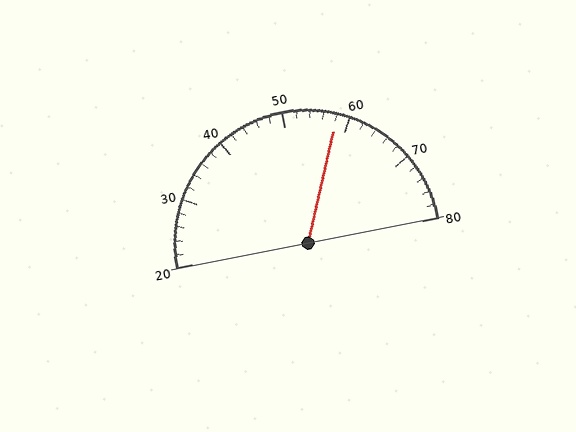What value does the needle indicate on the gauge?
The needle indicates approximately 58.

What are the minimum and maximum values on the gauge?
The gauge ranges from 20 to 80.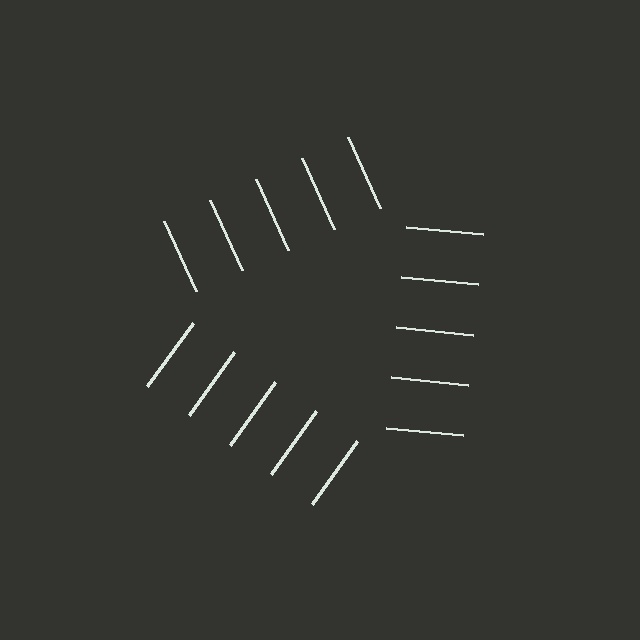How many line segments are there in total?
15 — 5 along each of the 3 edges.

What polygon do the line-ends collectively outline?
An illusory triangle — the line segments terminate on its edges but no continuous stroke is drawn.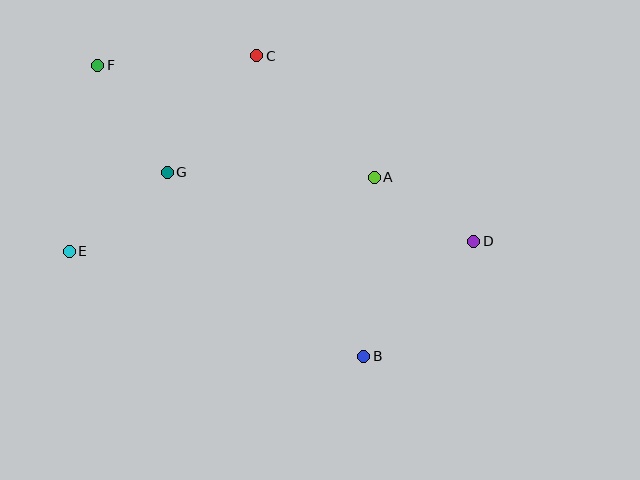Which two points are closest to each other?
Points A and D are closest to each other.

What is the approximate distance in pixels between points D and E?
The distance between D and E is approximately 404 pixels.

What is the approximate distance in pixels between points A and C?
The distance between A and C is approximately 169 pixels.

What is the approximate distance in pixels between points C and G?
The distance between C and G is approximately 147 pixels.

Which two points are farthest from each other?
Points D and F are farthest from each other.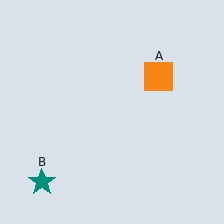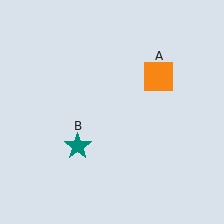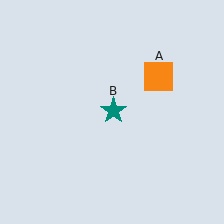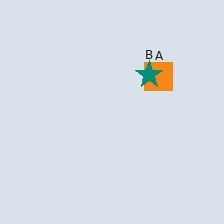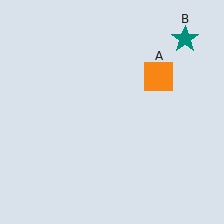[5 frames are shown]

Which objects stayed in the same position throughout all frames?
Orange square (object A) remained stationary.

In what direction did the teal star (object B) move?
The teal star (object B) moved up and to the right.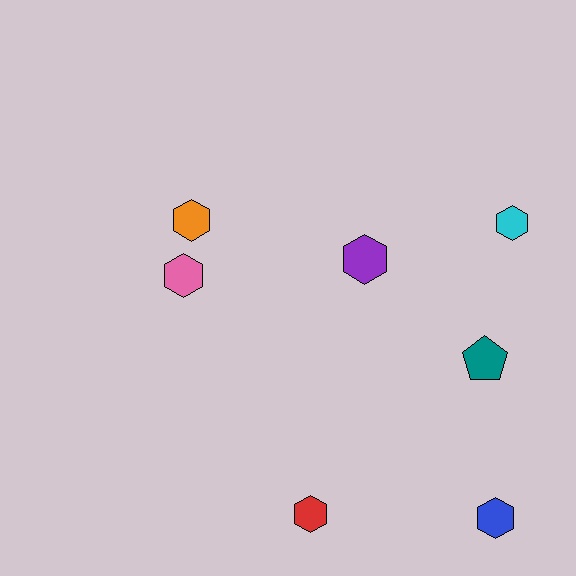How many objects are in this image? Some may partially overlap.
There are 7 objects.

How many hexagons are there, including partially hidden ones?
There are 6 hexagons.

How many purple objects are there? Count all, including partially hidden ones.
There is 1 purple object.